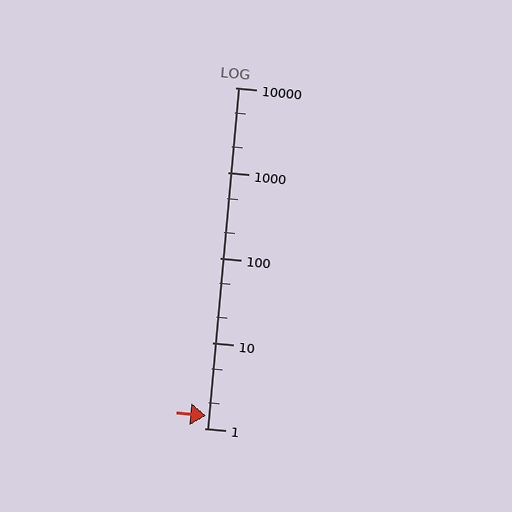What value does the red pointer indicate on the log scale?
The pointer indicates approximately 1.4.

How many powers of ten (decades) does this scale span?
The scale spans 4 decades, from 1 to 10000.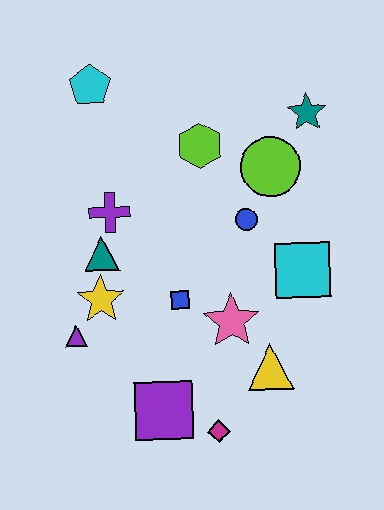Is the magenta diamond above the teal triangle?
No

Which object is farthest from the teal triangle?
The teal star is farthest from the teal triangle.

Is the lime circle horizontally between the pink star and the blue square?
No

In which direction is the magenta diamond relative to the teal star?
The magenta diamond is below the teal star.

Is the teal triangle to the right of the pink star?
No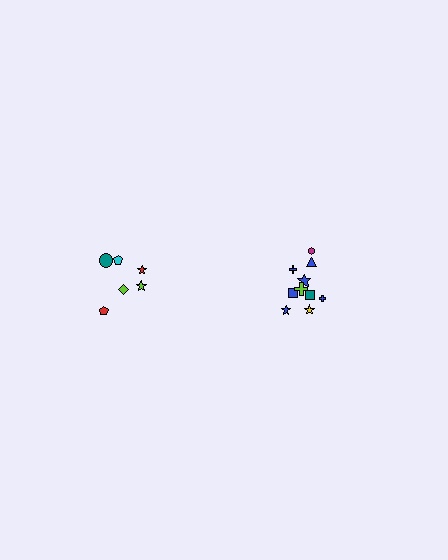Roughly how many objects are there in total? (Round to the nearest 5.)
Roughly 15 objects in total.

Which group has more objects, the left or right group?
The right group.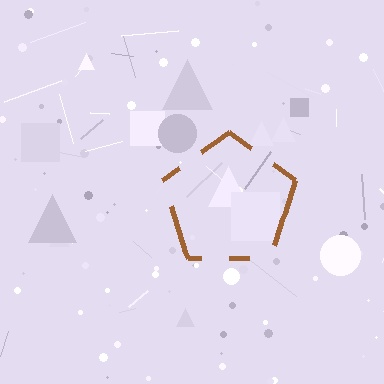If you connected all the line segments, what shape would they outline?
They would outline a pentagon.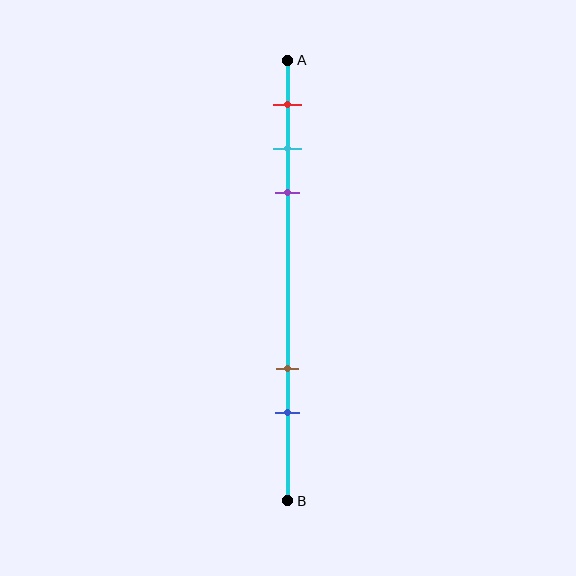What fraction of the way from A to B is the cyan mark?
The cyan mark is approximately 20% (0.2) of the way from A to B.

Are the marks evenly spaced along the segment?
No, the marks are not evenly spaced.